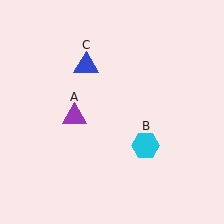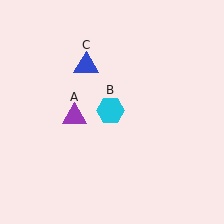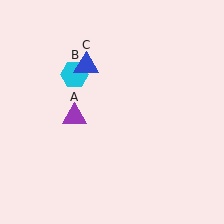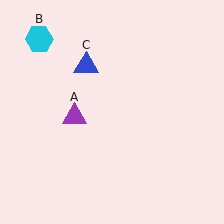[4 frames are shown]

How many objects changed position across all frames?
1 object changed position: cyan hexagon (object B).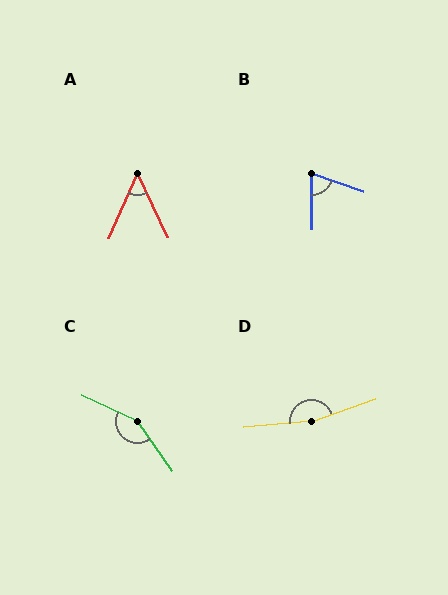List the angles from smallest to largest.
A (50°), B (71°), C (150°), D (166°).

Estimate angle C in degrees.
Approximately 150 degrees.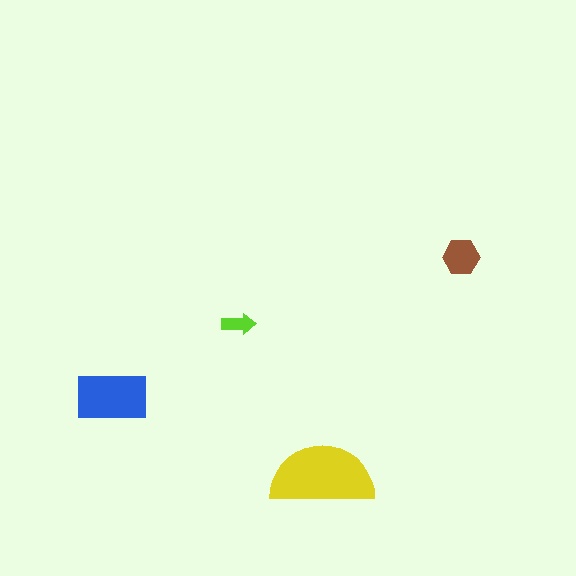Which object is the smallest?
The lime arrow.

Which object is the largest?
The yellow semicircle.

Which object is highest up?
The brown hexagon is topmost.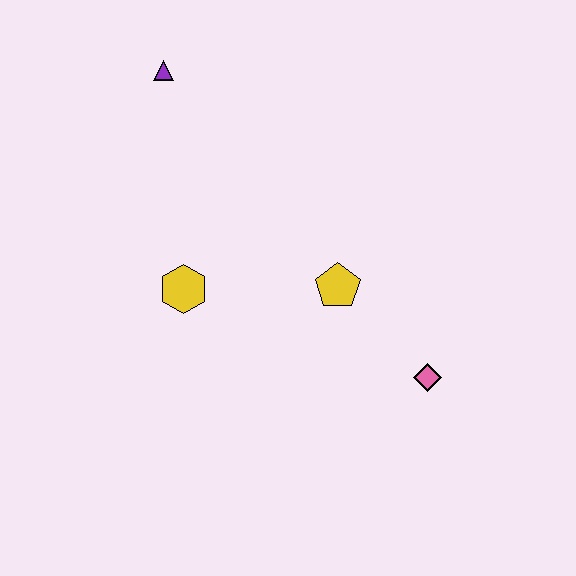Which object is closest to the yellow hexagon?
The yellow pentagon is closest to the yellow hexagon.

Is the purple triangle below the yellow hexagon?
No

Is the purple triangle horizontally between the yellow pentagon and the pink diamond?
No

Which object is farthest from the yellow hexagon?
The pink diamond is farthest from the yellow hexagon.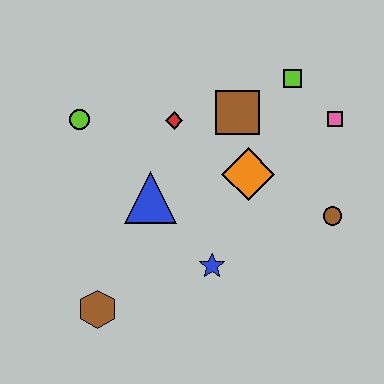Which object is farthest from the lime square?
The brown hexagon is farthest from the lime square.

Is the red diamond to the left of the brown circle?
Yes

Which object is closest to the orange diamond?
The brown square is closest to the orange diamond.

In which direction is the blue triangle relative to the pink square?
The blue triangle is to the left of the pink square.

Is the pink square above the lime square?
No